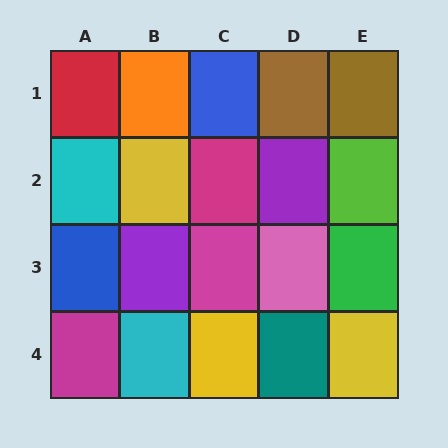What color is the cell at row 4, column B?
Cyan.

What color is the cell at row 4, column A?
Magenta.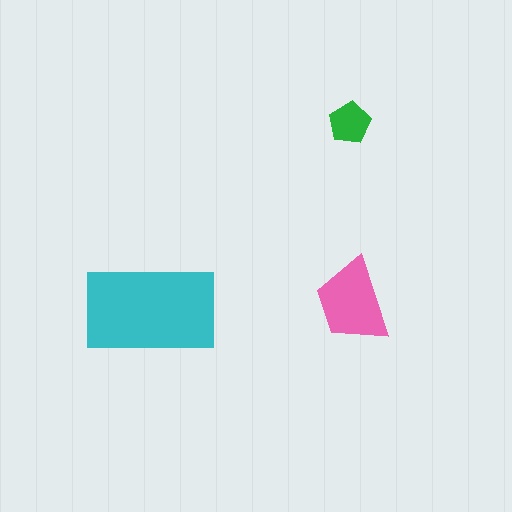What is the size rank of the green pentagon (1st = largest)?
3rd.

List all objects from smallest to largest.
The green pentagon, the pink trapezoid, the cyan rectangle.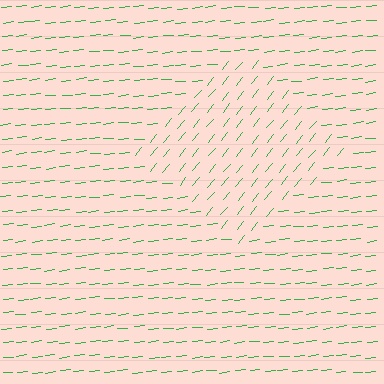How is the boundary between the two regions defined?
The boundary is defined purely by a change in line orientation (approximately 45 degrees difference). All lines are the same color and thickness.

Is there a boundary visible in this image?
Yes, there is a texture boundary formed by a change in line orientation.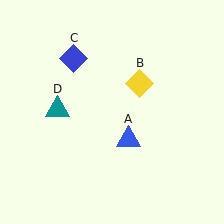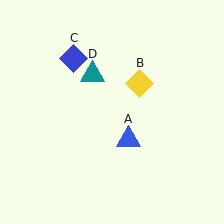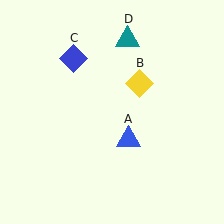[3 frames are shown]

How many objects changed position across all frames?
1 object changed position: teal triangle (object D).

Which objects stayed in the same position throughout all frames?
Blue triangle (object A) and yellow diamond (object B) and blue diamond (object C) remained stationary.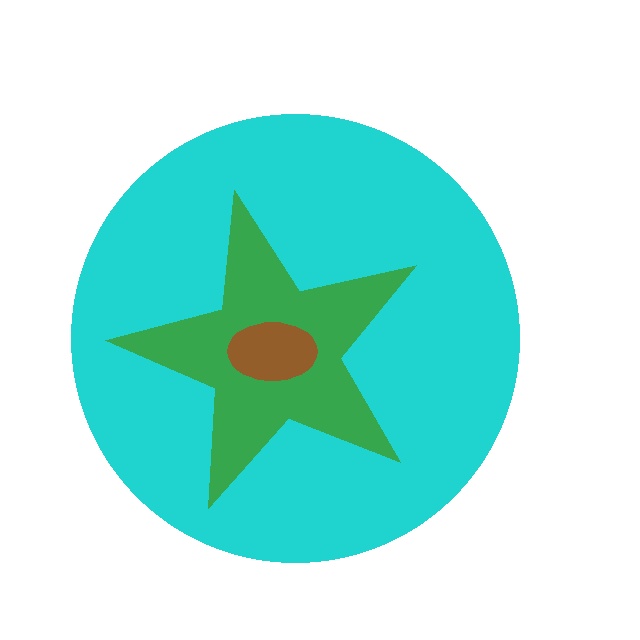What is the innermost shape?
The brown ellipse.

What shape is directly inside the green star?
The brown ellipse.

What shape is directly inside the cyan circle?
The green star.